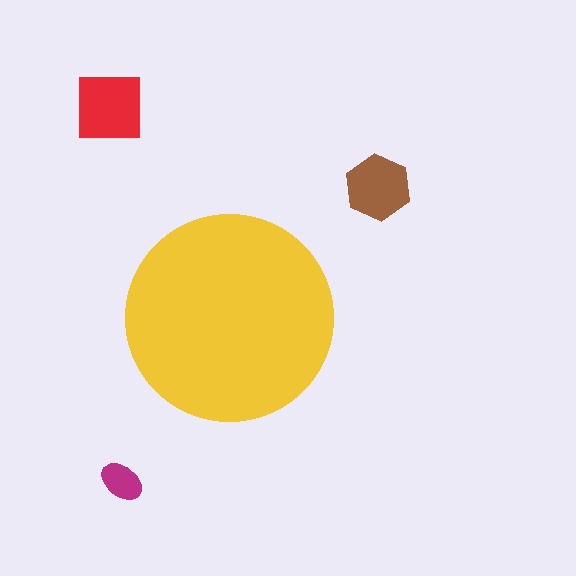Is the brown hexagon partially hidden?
No, the brown hexagon is fully visible.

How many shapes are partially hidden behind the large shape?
0 shapes are partially hidden.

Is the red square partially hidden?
No, the red square is fully visible.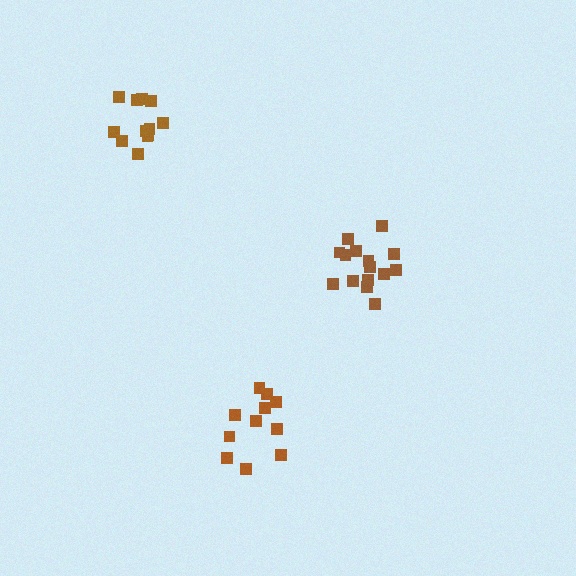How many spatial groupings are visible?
There are 3 spatial groupings.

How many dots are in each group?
Group 1: 12 dots, Group 2: 11 dots, Group 3: 15 dots (38 total).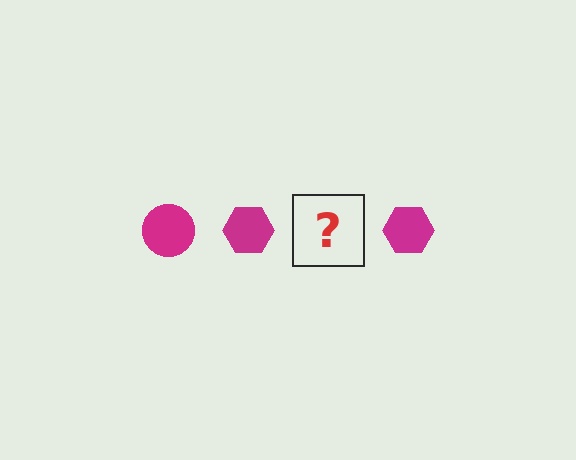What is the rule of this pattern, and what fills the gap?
The rule is that the pattern cycles through circle, hexagon shapes in magenta. The gap should be filled with a magenta circle.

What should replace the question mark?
The question mark should be replaced with a magenta circle.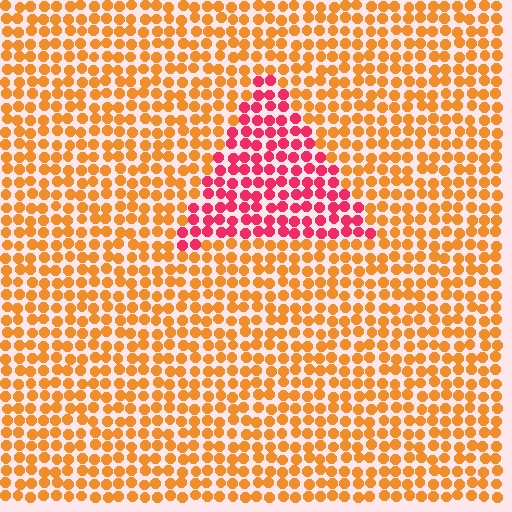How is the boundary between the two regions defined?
The boundary is defined purely by a slight shift in hue (about 48 degrees). Spacing, size, and orientation are identical on both sides.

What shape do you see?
I see a triangle.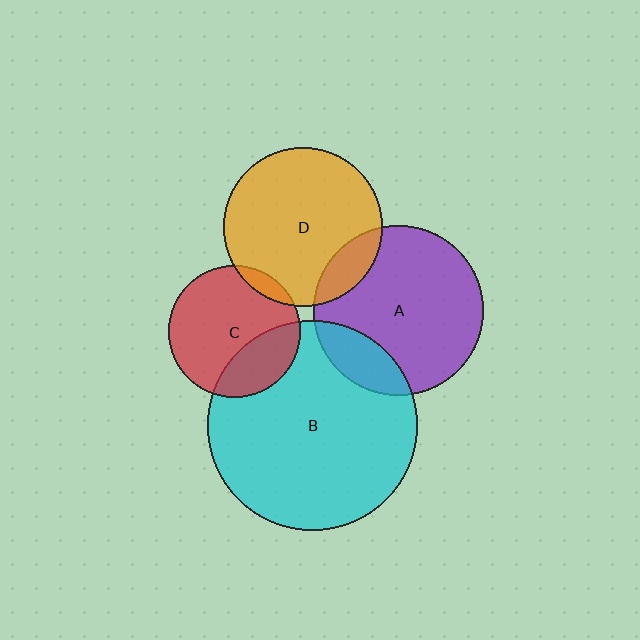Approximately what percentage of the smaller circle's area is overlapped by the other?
Approximately 15%.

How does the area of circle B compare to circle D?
Approximately 1.7 times.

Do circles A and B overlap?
Yes.